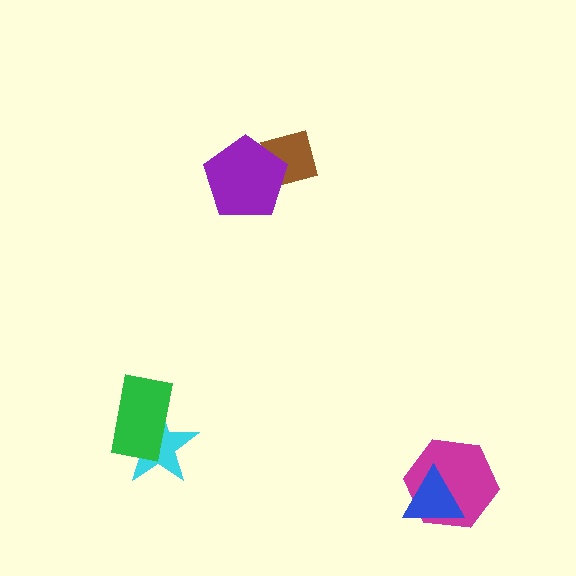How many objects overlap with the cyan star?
1 object overlaps with the cyan star.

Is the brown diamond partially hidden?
Yes, it is partially covered by another shape.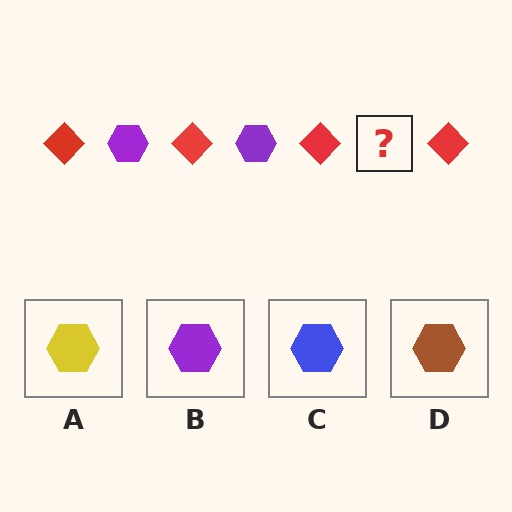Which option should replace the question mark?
Option B.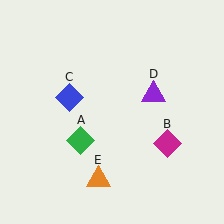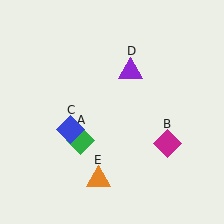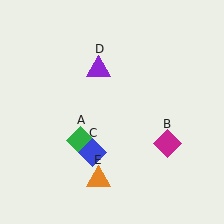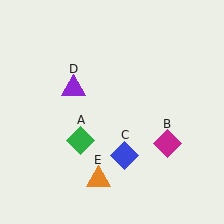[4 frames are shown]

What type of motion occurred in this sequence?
The blue diamond (object C), purple triangle (object D) rotated counterclockwise around the center of the scene.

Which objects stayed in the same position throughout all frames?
Green diamond (object A) and magenta diamond (object B) and orange triangle (object E) remained stationary.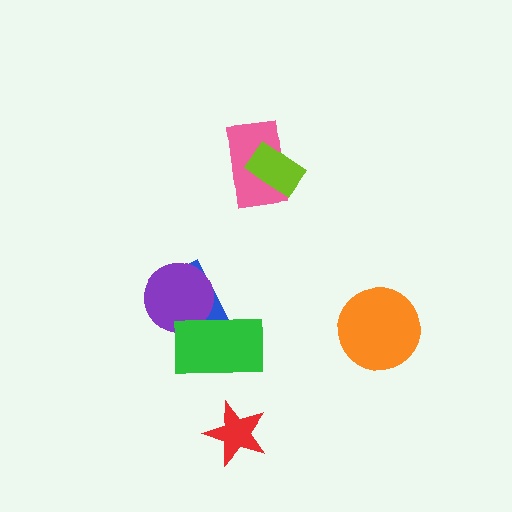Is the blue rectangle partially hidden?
Yes, it is partially covered by another shape.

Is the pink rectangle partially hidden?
Yes, it is partially covered by another shape.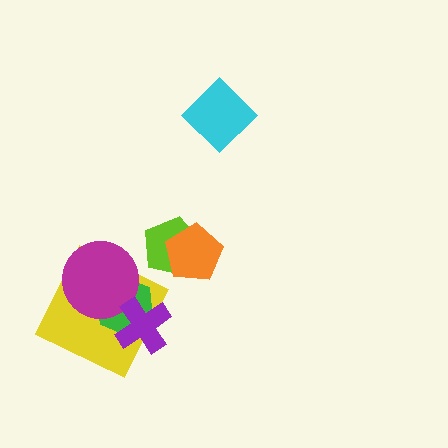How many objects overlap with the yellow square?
3 objects overlap with the yellow square.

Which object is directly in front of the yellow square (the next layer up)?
The green hexagon is directly in front of the yellow square.